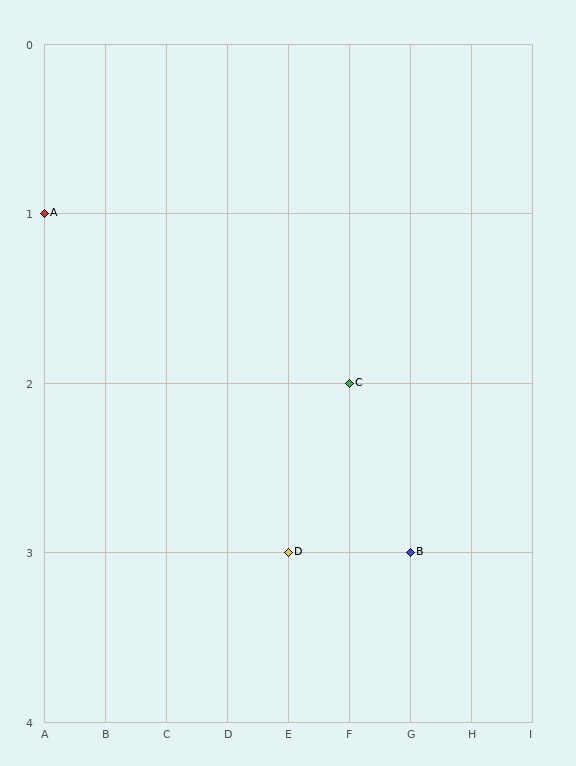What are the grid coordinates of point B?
Point B is at grid coordinates (G, 3).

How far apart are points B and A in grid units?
Points B and A are 6 columns and 2 rows apart (about 6.3 grid units diagonally).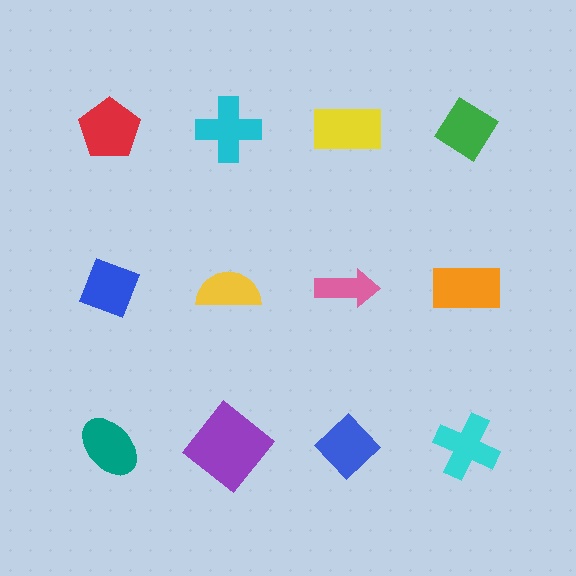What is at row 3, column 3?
A blue diamond.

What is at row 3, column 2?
A purple diamond.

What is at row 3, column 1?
A teal ellipse.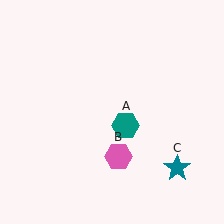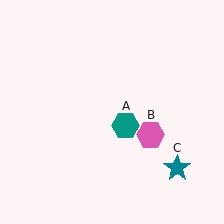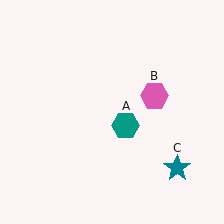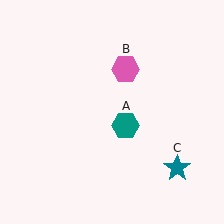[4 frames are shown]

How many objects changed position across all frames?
1 object changed position: pink hexagon (object B).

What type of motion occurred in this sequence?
The pink hexagon (object B) rotated counterclockwise around the center of the scene.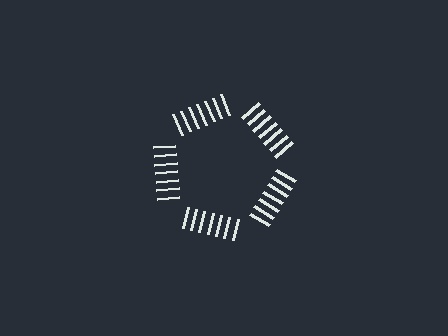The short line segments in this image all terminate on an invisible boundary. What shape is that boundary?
An illusory pentagon — the line segments terminate on its edges but no continuous stroke is drawn.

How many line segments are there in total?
35 — 7 along each of the 5 edges.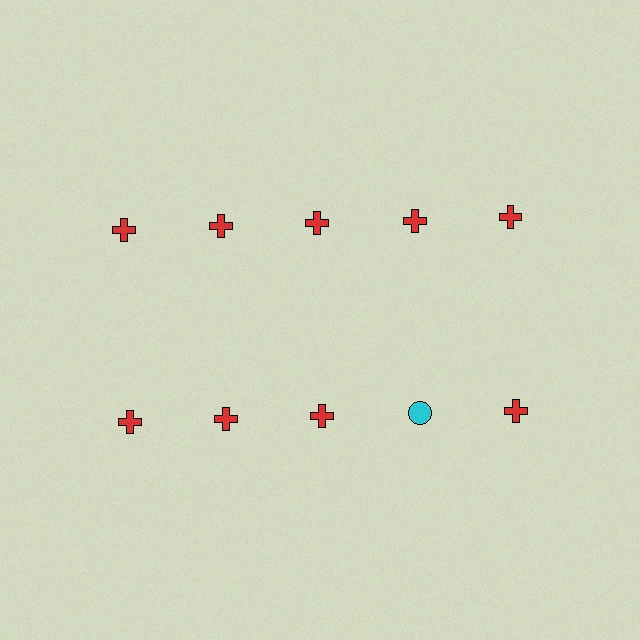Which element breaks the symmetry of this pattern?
The cyan circle in the second row, second from right column breaks the symmetry. All other shapes are red crosses.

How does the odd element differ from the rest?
It differs in both color (cyan instead of red) and shape (circle instead of cross).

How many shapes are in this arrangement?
There are 10 shapes arranged in a grid pattern.